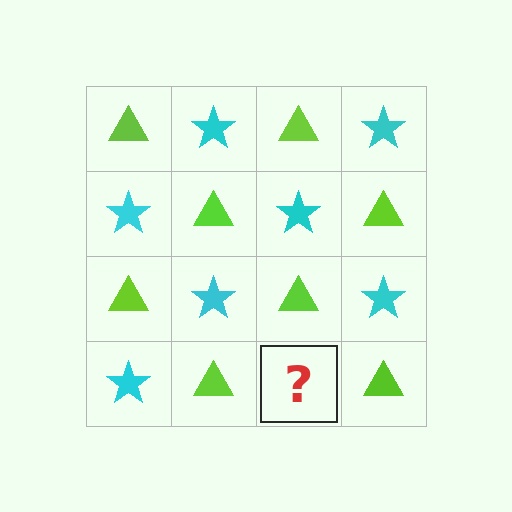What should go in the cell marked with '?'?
The missing cell should contain a cyan star.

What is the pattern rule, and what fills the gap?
The rule is that it alternates lime triangle and cyan star in a checkerboard pattern. The gap should be filled with a cyan star.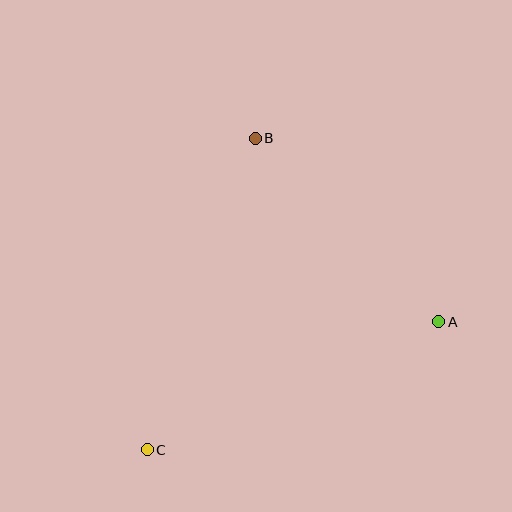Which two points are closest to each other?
Points A and B are closest to each other.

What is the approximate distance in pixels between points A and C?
The distance between A and C is approximately 318 pixels.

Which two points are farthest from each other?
Points B and C are farthest from each other.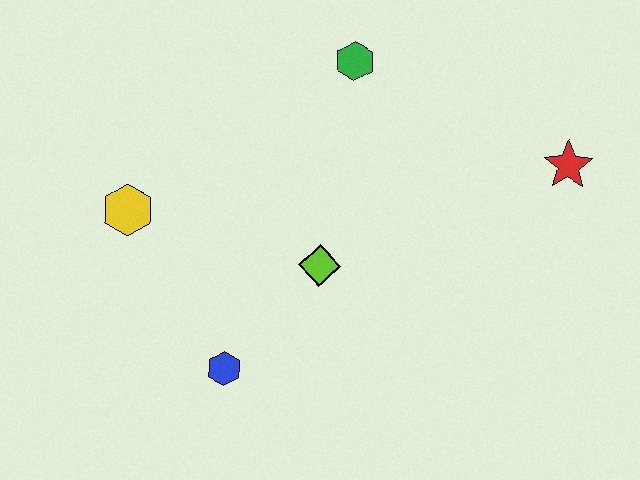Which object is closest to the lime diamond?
The blue hexagon is closest to the lime diamond.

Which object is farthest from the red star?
The yellow hexagon is farthest from the red star.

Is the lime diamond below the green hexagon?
Yes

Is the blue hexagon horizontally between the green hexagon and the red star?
No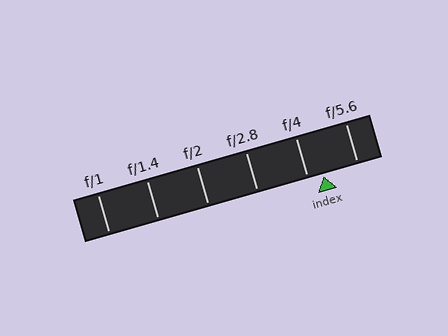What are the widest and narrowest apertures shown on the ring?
The widest aperture shown is f/1 and the narrowest is f/5.6.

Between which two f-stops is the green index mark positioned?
The index mark is between f/4 and f/5.6.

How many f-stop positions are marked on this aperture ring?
There are 6 f-stop positions marked.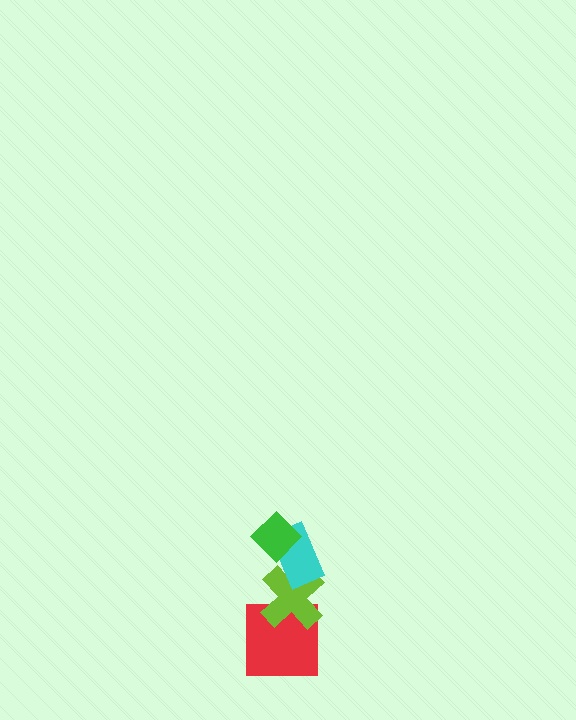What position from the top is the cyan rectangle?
The cyan rectangle is 2nd from the top.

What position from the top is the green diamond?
The green diamond is 1st from the top.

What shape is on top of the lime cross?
The cyan rectangle is on top of the lime cross.